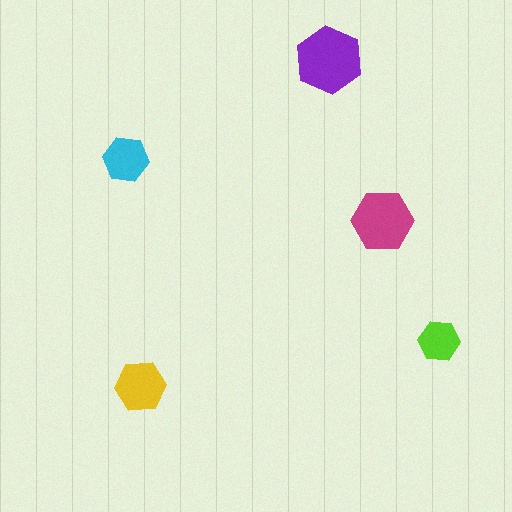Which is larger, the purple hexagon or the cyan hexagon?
The purple one.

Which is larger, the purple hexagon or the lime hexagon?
The purple one.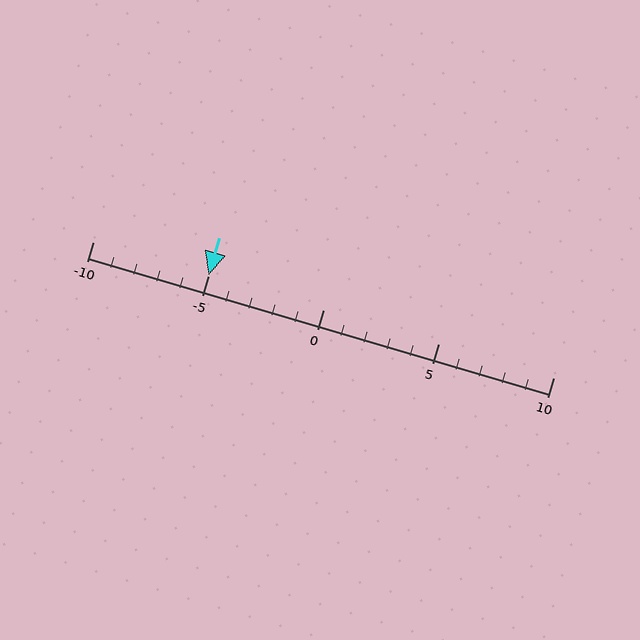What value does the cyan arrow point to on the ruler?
The cyan arrow points to approximately -5.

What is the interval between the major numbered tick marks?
The major tick marks are spaced 5 units apart.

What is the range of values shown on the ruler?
The ruler shows values from -10 to 10.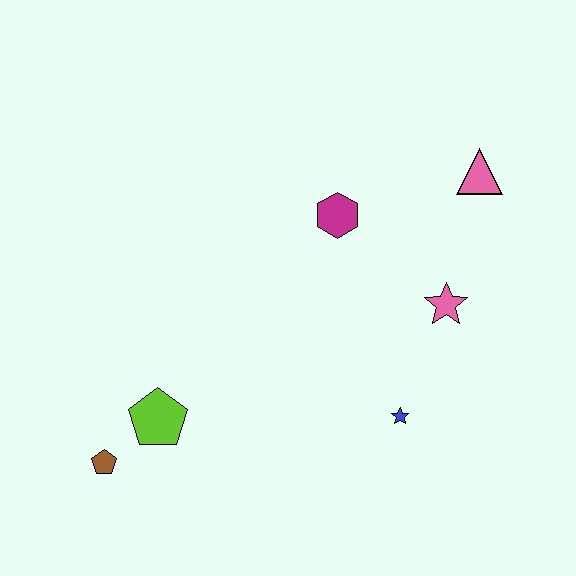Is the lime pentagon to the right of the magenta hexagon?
No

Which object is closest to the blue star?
The pink star is closest to the blue star.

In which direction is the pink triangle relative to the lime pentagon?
The pink triangle is to the right of the lime pentagon.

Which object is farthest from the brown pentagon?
The pink triangle is farthest from the brown pentagon.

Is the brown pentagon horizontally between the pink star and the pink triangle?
No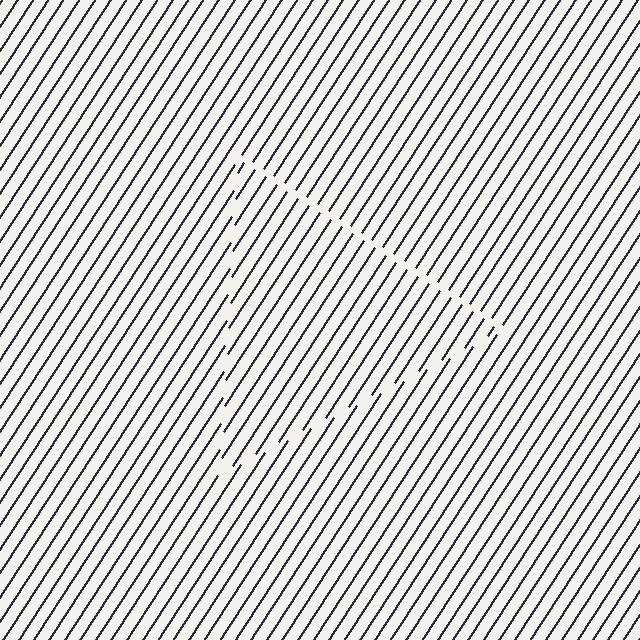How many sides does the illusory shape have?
3 sides — the line-ends trace a triangle.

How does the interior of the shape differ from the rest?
The interior of the shape contains the same grating, shifted by half a period — the contour is defined by the phase discontinuity where line-ends from the inner and outer gratings abut.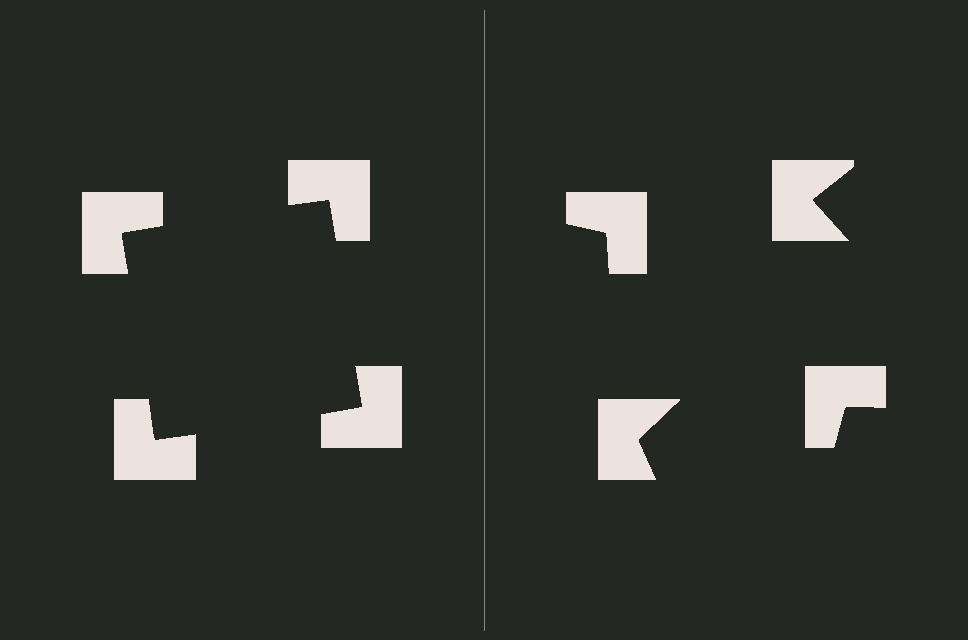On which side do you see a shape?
An illusory square appears on the left side. On the right side the wedge cuts are rotated, so no coherent shape forms.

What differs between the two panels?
The notched squares are positioned identically on both sides; only the wedge orientations differ. On the left they align to a square; on the right they are misaligned.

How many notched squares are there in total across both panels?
8 — 4 on each side.